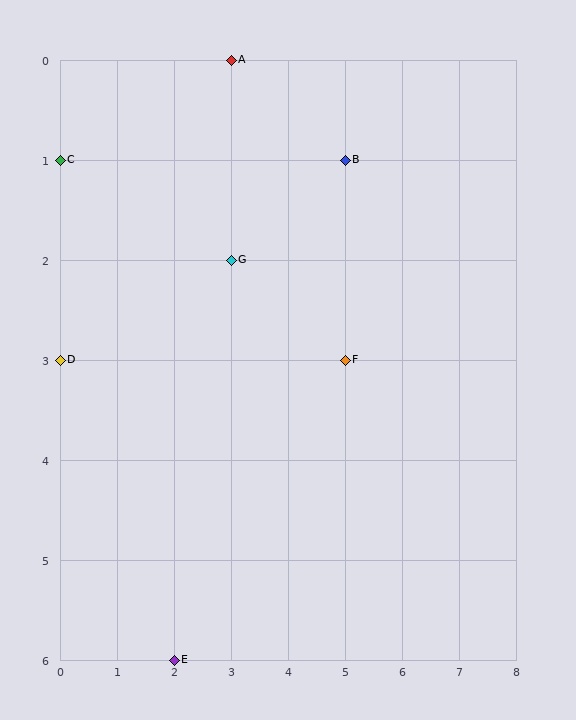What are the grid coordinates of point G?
Point G is at grid coordinates (3, 2).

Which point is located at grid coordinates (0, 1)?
Point C is at (0, 1).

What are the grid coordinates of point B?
Point B is at grid coordinates (5, 1).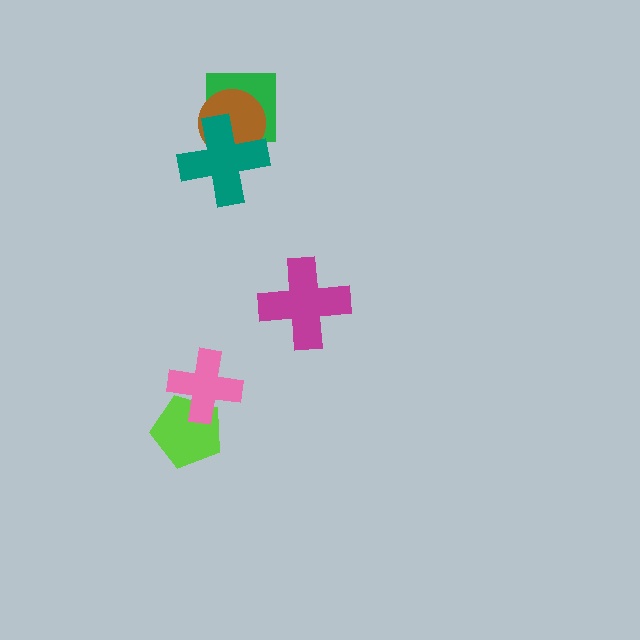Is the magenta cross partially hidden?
No, no other shape covers it.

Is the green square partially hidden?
Yes, it is partially covered by another shape.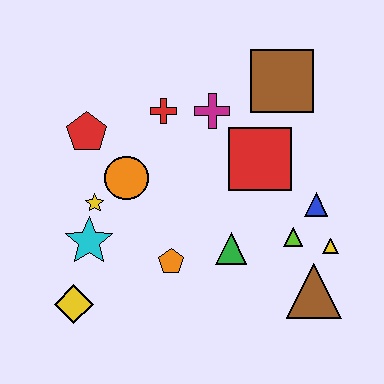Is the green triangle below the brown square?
Yes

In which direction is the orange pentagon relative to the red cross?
The orange pentagon is below the red cross.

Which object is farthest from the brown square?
The yellow diamond is farthest from the brown square.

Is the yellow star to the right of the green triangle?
No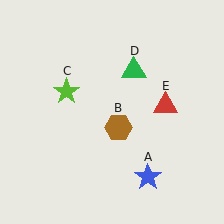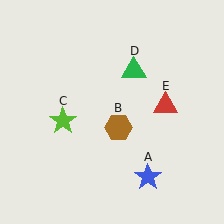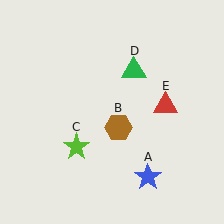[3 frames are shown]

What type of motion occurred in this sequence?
The lime star (object C) rotated counterclockwise around the center of the scene.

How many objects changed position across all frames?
1 object changed position: lime star (object C).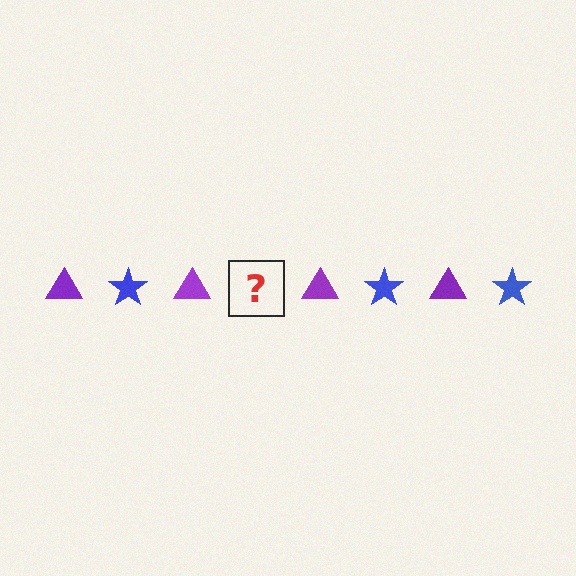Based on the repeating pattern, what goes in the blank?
The blank should be a blue star.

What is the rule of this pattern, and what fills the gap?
The rule is that the pattern alternates between purple triangle and blue star. The gap should be filled with a blue star.